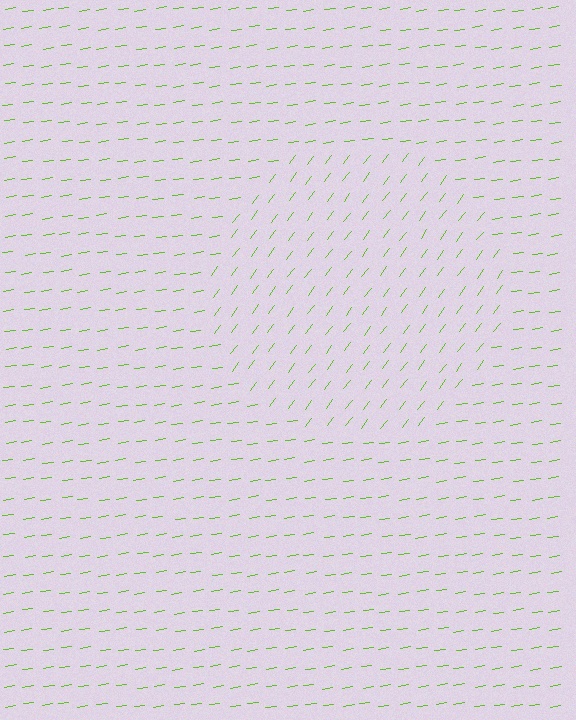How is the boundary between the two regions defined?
The boundary is defined purely by a change in line orientation (approximately 45 degrees difference). All lines are the same color and thickness.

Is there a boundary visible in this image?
Yes, there is a texture boundary formed by a change in line orientation.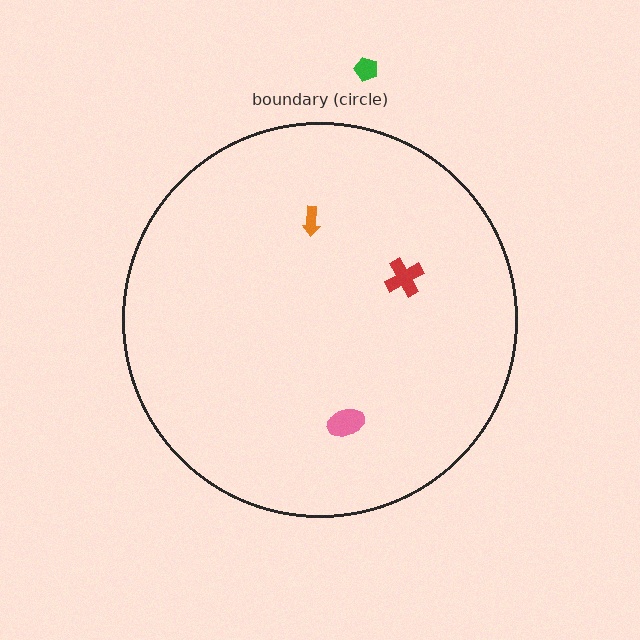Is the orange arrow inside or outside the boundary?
Inside.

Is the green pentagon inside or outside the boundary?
Outside.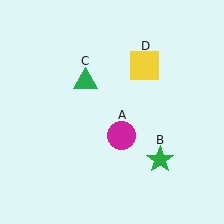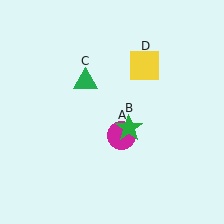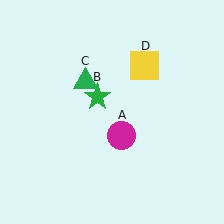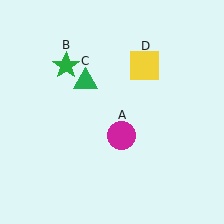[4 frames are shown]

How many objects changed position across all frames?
1 object changed position: green star (object B).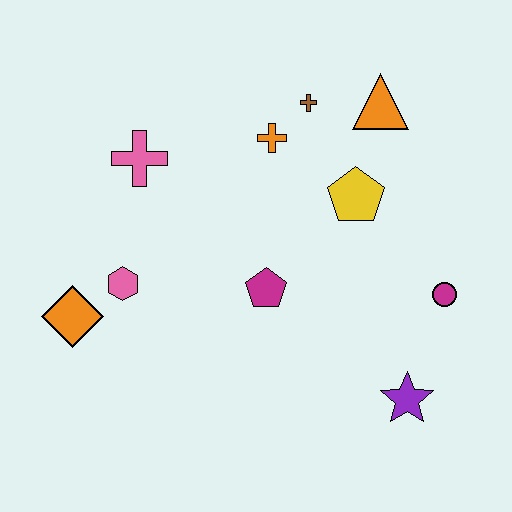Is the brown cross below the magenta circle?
No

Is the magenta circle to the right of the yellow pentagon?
Yes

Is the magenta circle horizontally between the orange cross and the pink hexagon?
No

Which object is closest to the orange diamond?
The pink hexagon is closest to the orange diamond.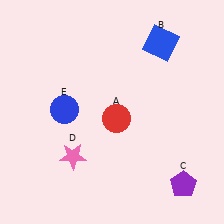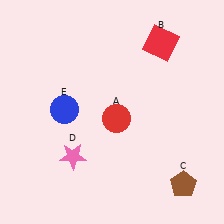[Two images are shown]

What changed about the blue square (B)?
In Image 1, B is blue. In Image 2, it changed to red.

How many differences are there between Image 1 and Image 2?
There are 2 differences between the two images.